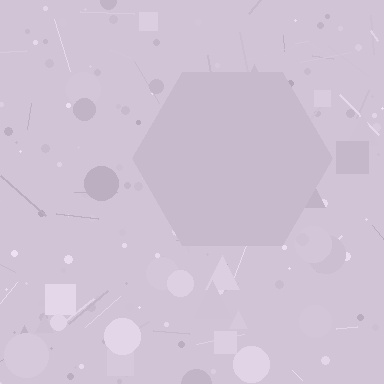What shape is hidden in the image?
A hexagon is hidden in the image.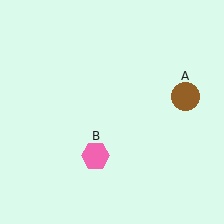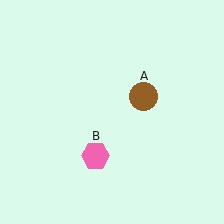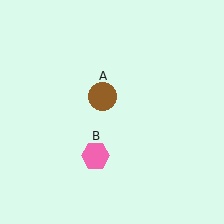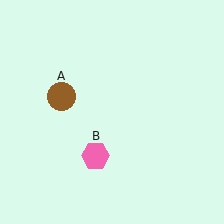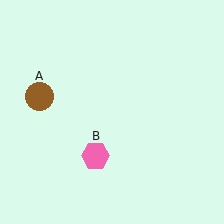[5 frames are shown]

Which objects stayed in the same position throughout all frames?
Pink hexagon (object B) remained stationary.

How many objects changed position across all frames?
1 object changed position: brown circle (object A).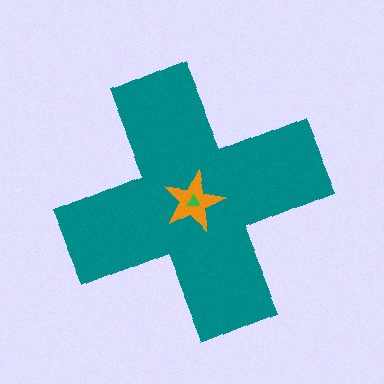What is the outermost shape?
The teal cross.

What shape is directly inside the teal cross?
The orange star.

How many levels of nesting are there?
3.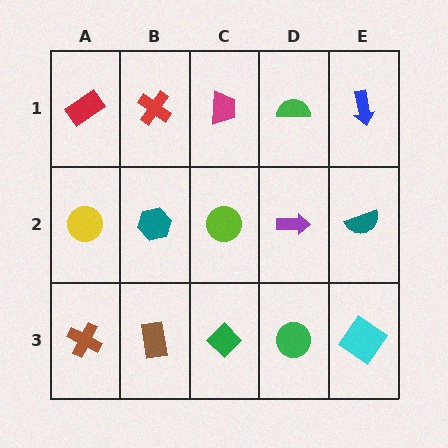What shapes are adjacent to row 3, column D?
A purple arrow (row 2, column D), a green diamond (row 3, column C), a cyan diamond (row 3, column E).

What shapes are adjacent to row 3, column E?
A teal semicircle (row 2, column E), a green circle (row 3, column D).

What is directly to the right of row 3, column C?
A green circle.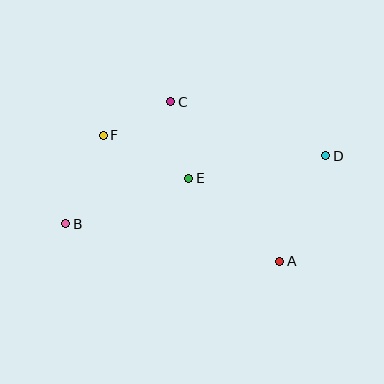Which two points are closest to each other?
Points C and F are closest to each other.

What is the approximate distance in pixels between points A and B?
The distance between A and B is approximately 218 pixels.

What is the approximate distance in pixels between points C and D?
The distance between C and D is approximately 164 pixels.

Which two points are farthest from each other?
Points B and D are farthest from each other.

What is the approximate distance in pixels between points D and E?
The distance between D and E is approximately 139 pixels.